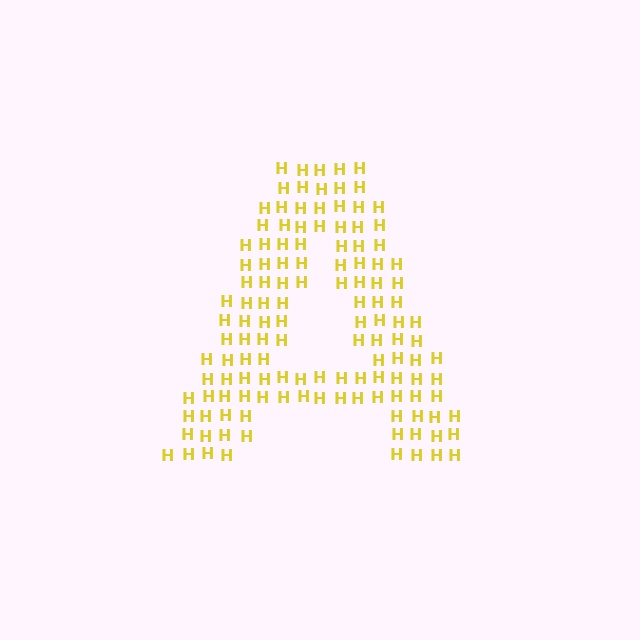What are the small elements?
The small elements are letter H's.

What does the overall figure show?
The overall figure shows the letter A.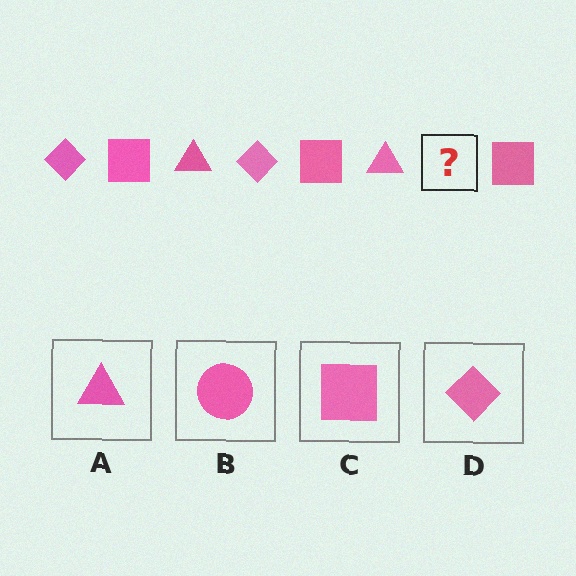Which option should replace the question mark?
Option D.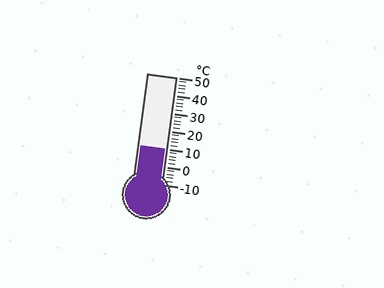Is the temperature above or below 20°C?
The temperature is below 20°C.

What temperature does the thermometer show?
The thermometer shows approximately 10°C.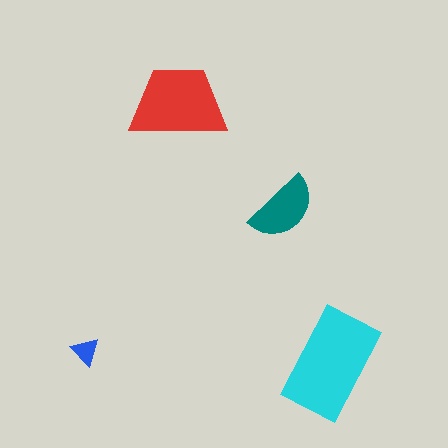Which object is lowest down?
The cyan rectangle is bottommost.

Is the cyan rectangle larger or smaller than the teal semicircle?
Larger.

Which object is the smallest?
The blue triangle.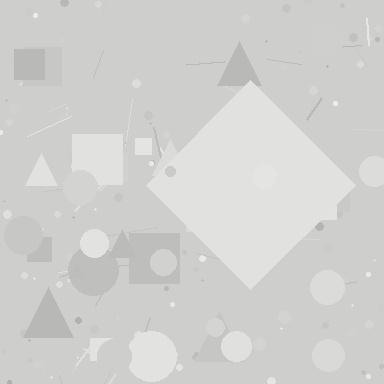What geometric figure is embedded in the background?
A diamond is embedded in the background.